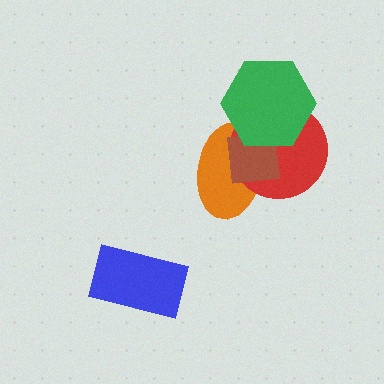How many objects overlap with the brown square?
3 objects overlap with the brown square.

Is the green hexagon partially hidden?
No, no other shape covers it.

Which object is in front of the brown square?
The green hexagon is in front of the brown square.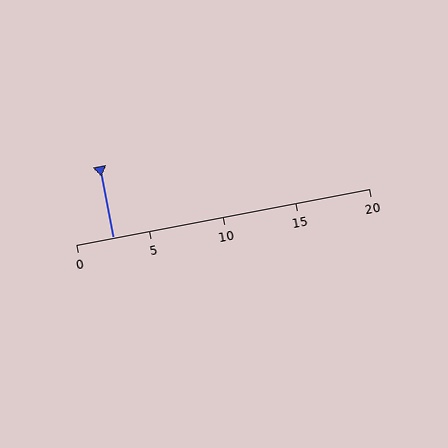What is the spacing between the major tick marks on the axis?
The major ticks are spaced 5 apart.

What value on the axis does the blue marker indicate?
The marker indicates approximately 2.5.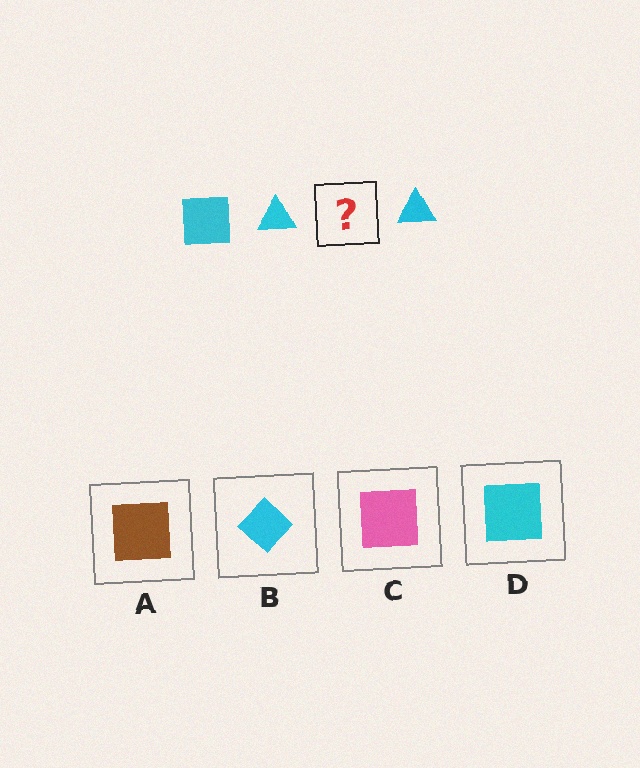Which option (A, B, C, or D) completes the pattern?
D.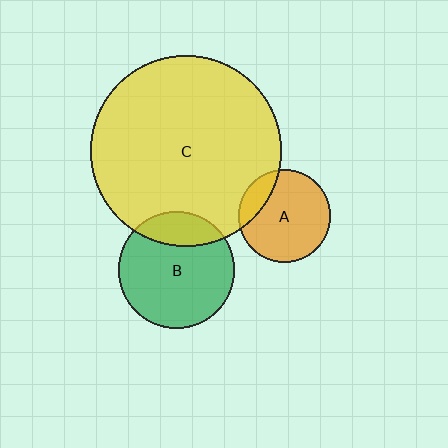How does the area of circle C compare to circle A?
Approximately 4.3 times.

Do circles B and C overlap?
Yes.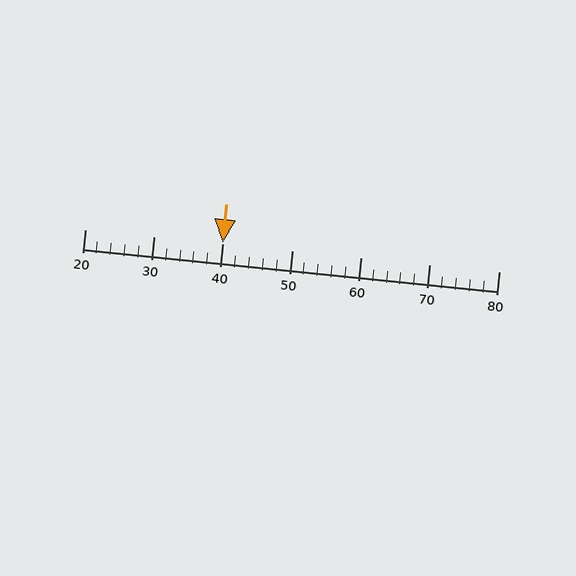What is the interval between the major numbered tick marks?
The major tick marks are spaced 10 units apart.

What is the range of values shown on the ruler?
The ruler shows values from 20 to 80.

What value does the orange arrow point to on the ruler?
The orange arrow points to approximately 40.